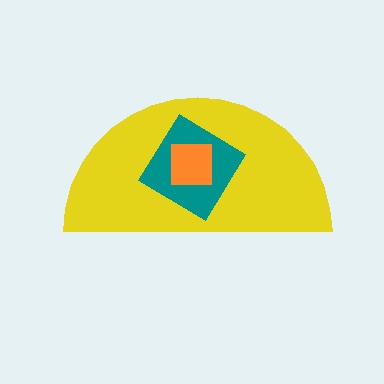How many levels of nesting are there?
3.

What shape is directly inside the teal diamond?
The orange square.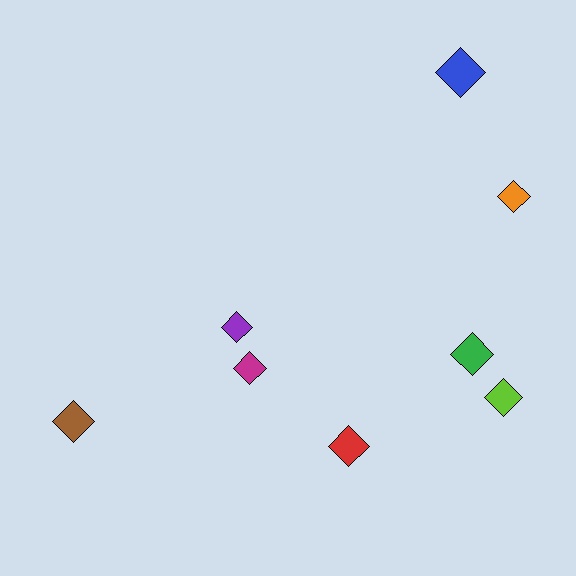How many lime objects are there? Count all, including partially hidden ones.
There is 1 lime object.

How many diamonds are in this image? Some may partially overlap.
There are 8 diamonds.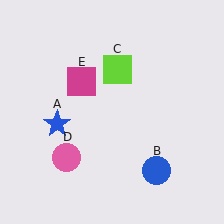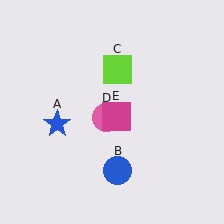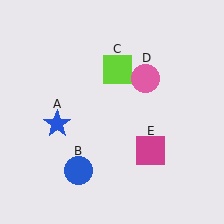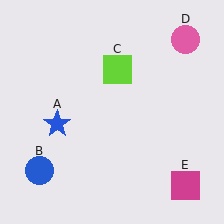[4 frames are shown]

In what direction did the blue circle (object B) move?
The blue circle (object B) moved left.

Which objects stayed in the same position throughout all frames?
Blue star (object A) and lime square (object C) remained stationary.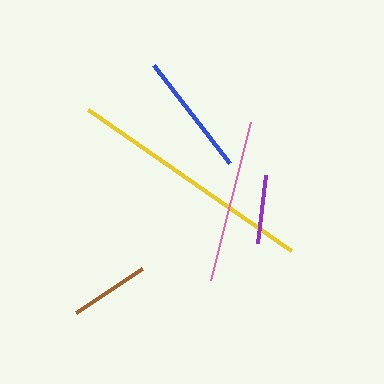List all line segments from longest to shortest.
From longest to shortest: yellow, pink, blue, brown, purple.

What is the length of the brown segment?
The brown segment is approximately 79 pixels long.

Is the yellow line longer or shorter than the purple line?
The yellow line is longer than the purple line.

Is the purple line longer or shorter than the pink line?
The pink line is longer than the purple line.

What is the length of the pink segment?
The pink segment is approximately 163 pixels long.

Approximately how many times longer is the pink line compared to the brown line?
The pink line is approximately 2.1 times the length of the brown line.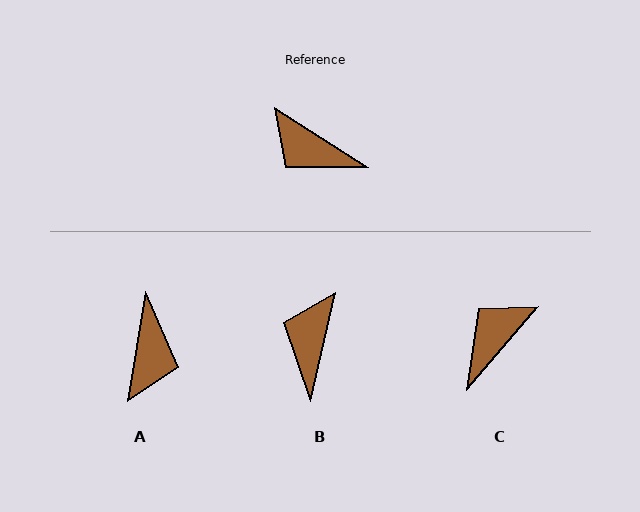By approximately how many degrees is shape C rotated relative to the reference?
Approximately 98 degrees clockwise.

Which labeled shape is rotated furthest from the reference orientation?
A, about 113 degrees away.